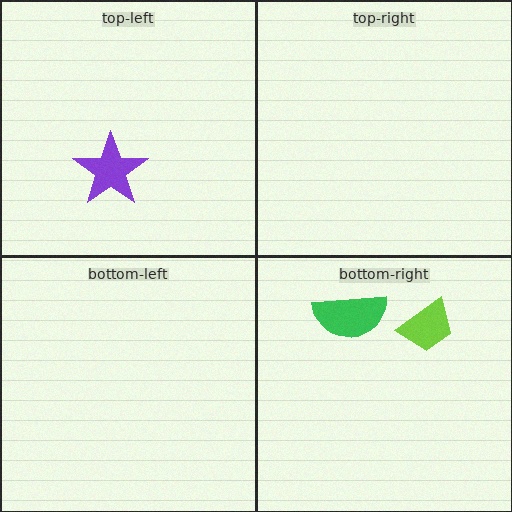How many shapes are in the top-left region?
1.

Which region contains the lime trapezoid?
The bottom-right region.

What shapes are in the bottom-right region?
The lime trapezoid, the green semicircle.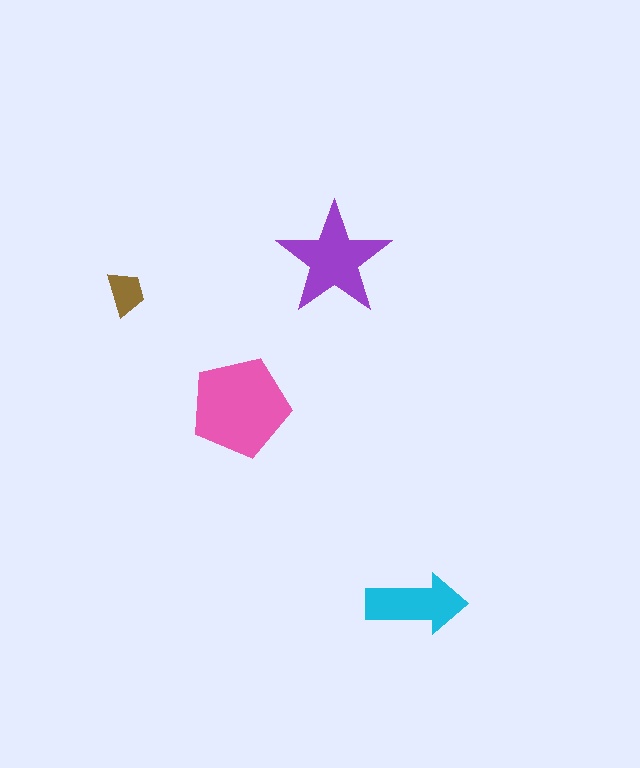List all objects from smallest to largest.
The brown trapezoid, the cyan arrow, the purple star, the pink pentagon.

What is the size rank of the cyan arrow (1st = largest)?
3rd.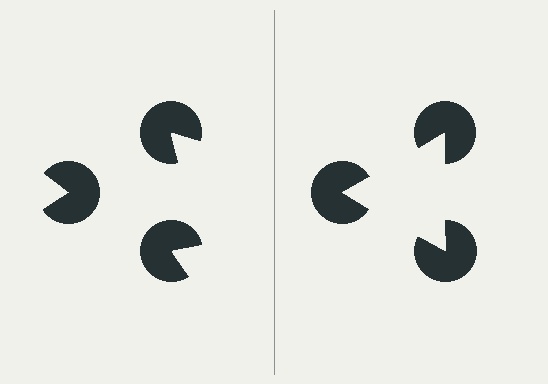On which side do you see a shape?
An illusory triangle appears on the right side. On the left side the wedge cuts are rotated, so no coherent shape forms.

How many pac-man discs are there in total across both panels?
6 — 3 on each side.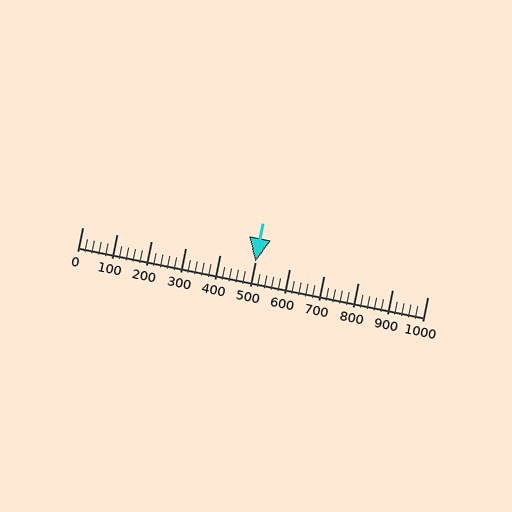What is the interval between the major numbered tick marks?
The major tick marks are spaced 100 units apart.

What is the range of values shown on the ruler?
The ruler shows values from 0 to 1000.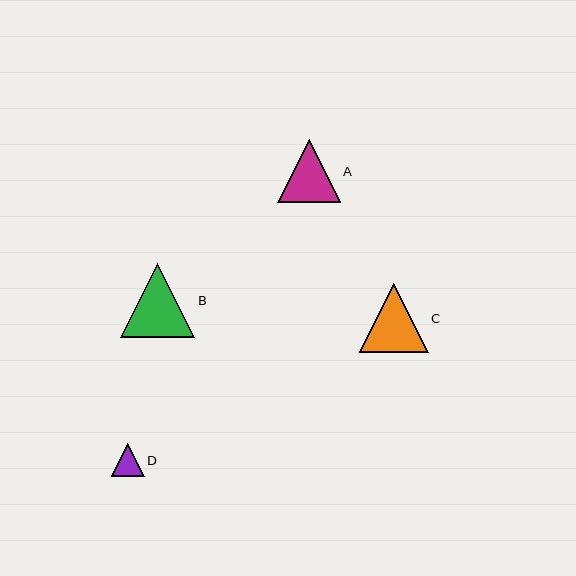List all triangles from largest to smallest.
From largest to smallest: B, C, A, D.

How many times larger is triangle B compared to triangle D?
Triangle B is approximately 2.2 times the size of triangle D.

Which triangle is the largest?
Triangle B is the largest with a size of approximately 74 pixels.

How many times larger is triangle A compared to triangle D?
Triangle A is approximately 1.9 times the size of triangle D.